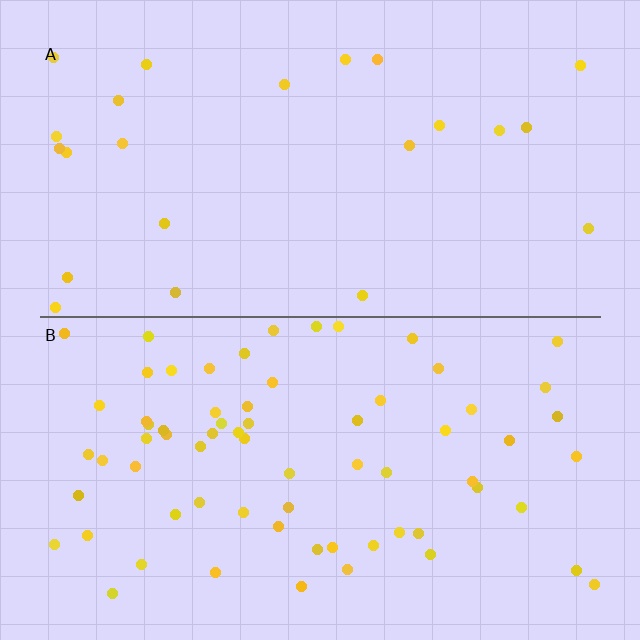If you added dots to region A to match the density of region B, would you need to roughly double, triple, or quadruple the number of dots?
Approximately triple.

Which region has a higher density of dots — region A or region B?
B (the bottom).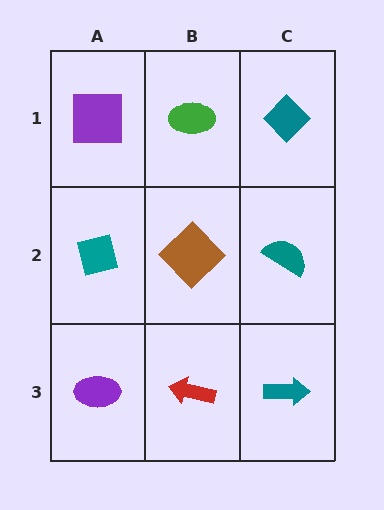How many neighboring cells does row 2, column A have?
3.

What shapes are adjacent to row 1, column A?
A teal square (row 2, column A), a green ellipse (row 1, column B).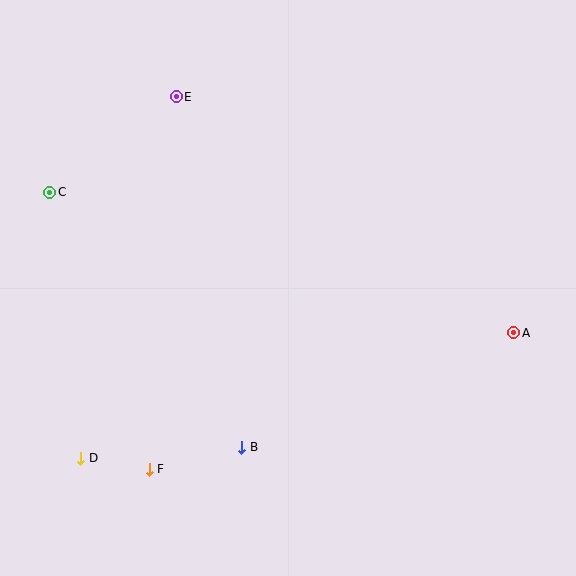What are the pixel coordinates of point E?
Point E is at (176, 97).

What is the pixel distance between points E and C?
The distance between E and C is 158 pixels.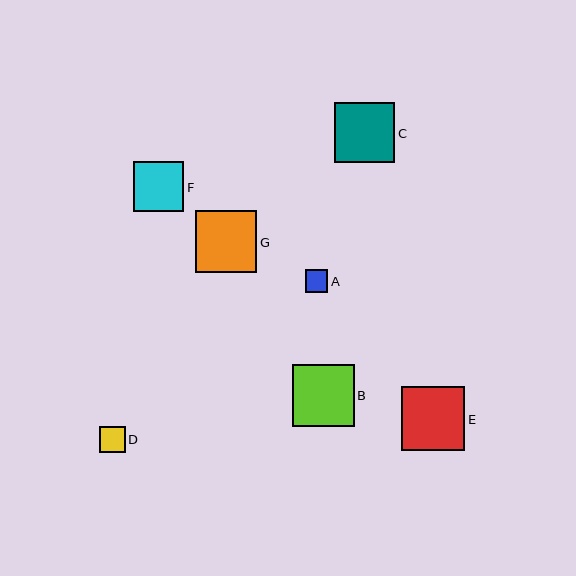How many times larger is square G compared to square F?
Square G is approximately 1.2 times the size of square F.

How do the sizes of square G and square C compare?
Square G and square C are approximately the same size.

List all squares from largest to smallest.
From largest to smallest: E, B, G, C, F, D, A.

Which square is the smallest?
Square A is the smallest with a size of approximately 23 pixels.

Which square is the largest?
Square E is the largest with a size of approximately 64 pixels.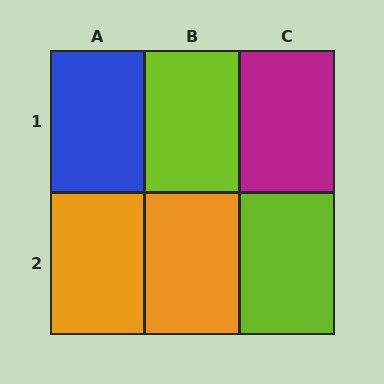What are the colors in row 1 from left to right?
Blue, lime, magenta.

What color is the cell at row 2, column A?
Orange.